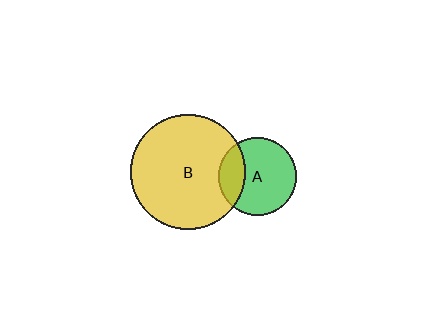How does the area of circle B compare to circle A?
Approximately 2.2 times.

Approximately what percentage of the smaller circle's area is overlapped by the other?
Approximately 25%.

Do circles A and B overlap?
Yes.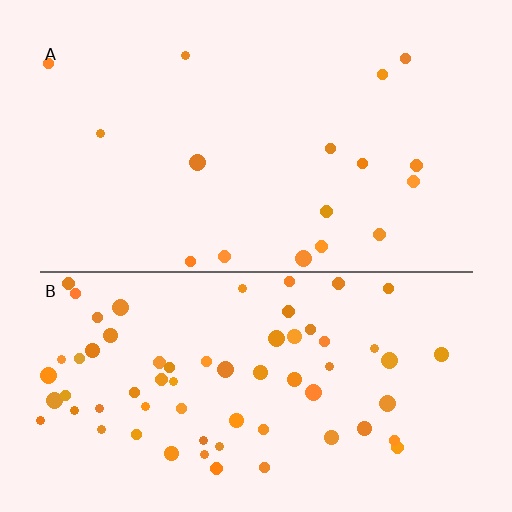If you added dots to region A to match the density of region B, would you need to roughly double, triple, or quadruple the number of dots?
Approximately quadruple.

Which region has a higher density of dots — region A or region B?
B (the bottom).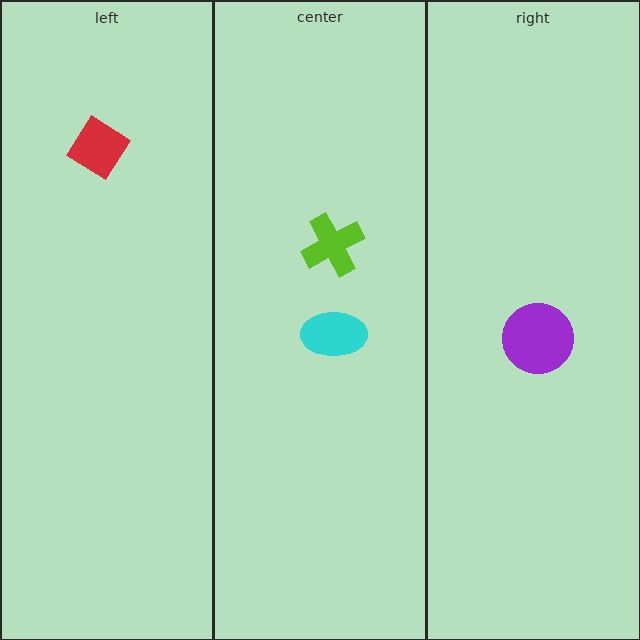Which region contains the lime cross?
The center region.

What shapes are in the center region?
The cyan ellipse, the lime cross.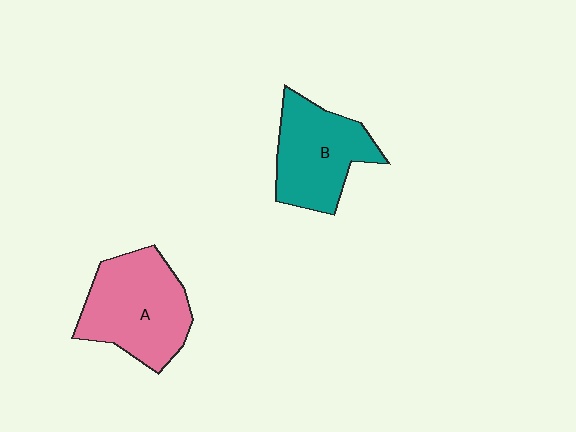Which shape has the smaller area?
Shape B (teal).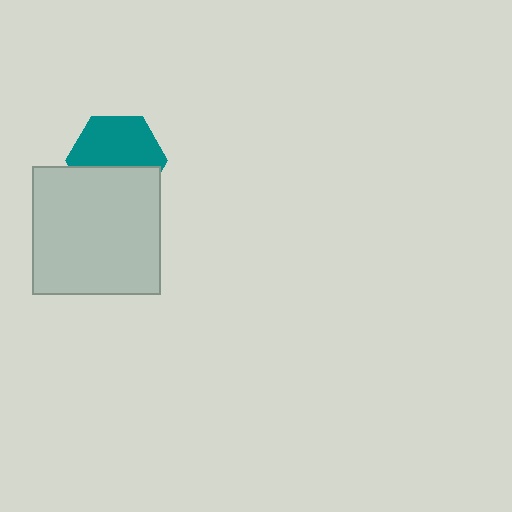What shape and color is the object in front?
The object in front is a light gray square.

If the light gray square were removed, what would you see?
You would see the complete teal hexagon.